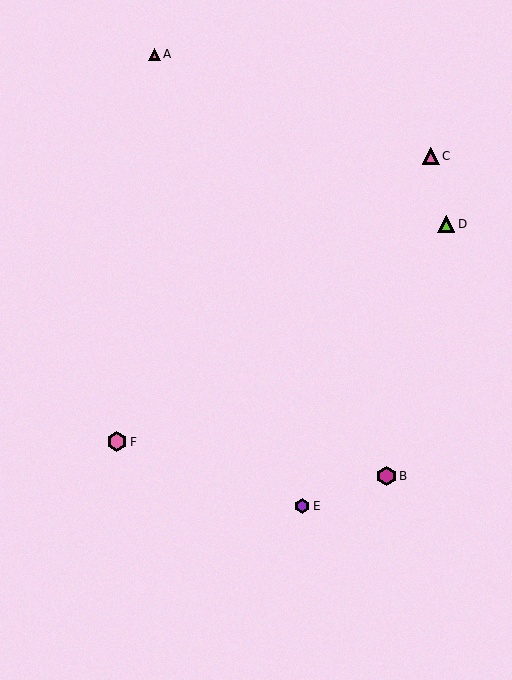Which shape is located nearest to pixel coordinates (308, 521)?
The purple hexagon (labeled E) at (302, 506) is nearest to that location.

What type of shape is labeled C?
Shape C is a pink triangle.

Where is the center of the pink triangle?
The center of the pink triangle is at (431, 156).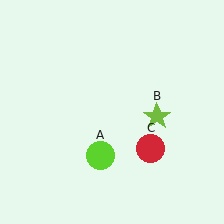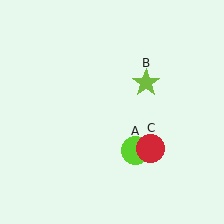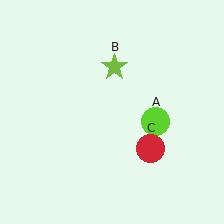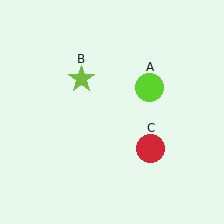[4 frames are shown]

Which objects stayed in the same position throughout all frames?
Red circle (object C) remained stationary.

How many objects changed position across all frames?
2 objects changed position: lime circle (object A), lime star (object B).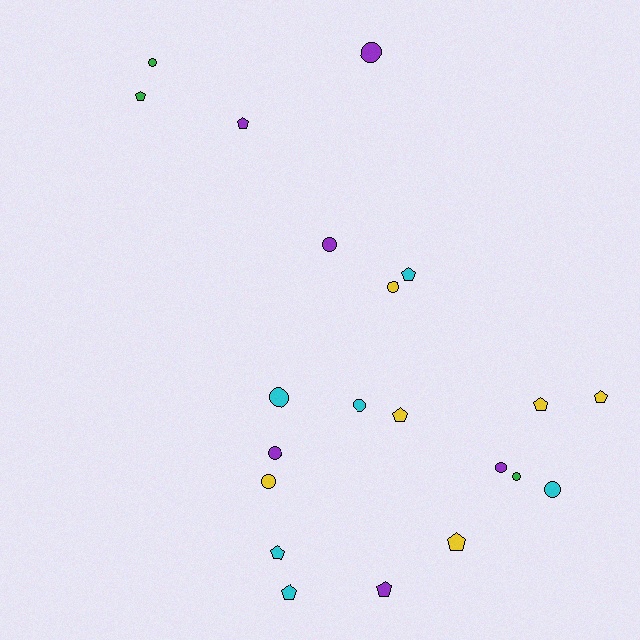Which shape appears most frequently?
Circle, with 11 objects.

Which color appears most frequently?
Yellow, with 6 objects.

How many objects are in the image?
There are 21 objects.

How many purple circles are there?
There are 4 purple circles.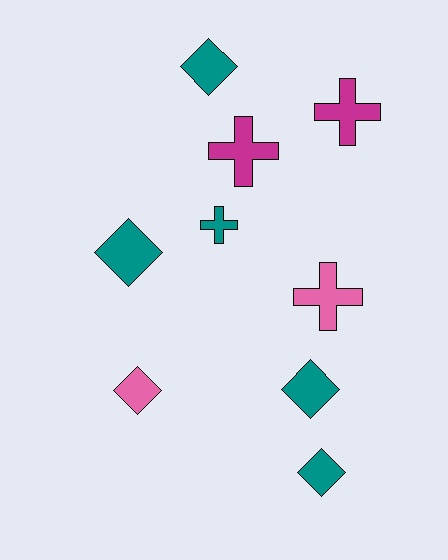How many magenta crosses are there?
There are 2 magenta crosses.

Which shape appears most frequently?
Diamond, with 5 objects.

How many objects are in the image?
There are 9 objects.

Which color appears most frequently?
Teal, with 5 objects.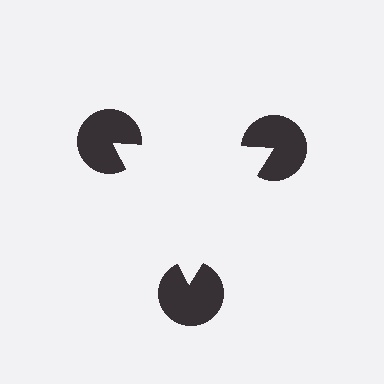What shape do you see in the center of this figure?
An illusory triangle — its edges are inferred from the aligned wedge cuts in the pac-man discs, not physically drawn.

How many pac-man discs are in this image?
There are 3 — one at each vertex of the illusory triangle.